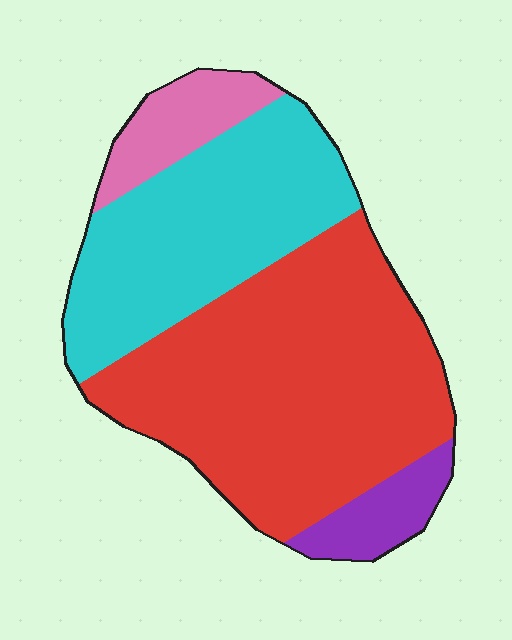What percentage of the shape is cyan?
Cyan takes up about one third (1/3) of the shape.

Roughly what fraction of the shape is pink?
Pink covers 9% of the shape.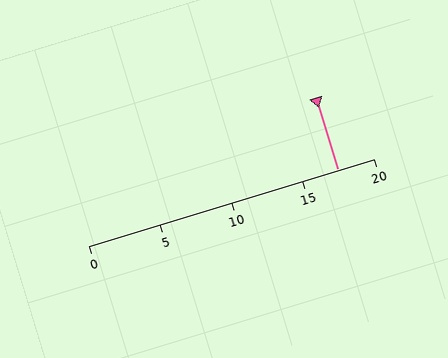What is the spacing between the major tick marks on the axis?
The major ticks are spaced 5 apart.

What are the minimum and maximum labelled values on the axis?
The axis runs from 0 to 20.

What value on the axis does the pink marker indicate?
The marker indicates approximately 17.5.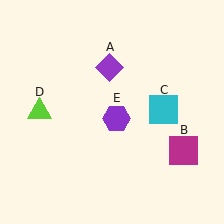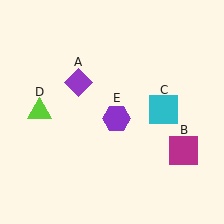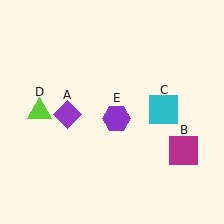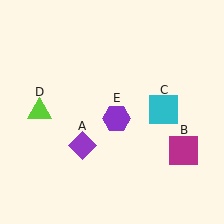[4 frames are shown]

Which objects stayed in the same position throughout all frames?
Magenta square (object B) and cyan square (object C) and lime triangle (object D) and purple hexagon (object E) remained stationary.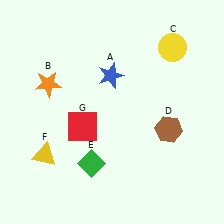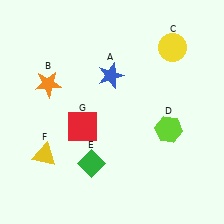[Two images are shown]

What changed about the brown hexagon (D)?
In Image 1, D is brown. In Image 2, it changed to lime.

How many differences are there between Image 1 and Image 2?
There is 1 difference between the two images.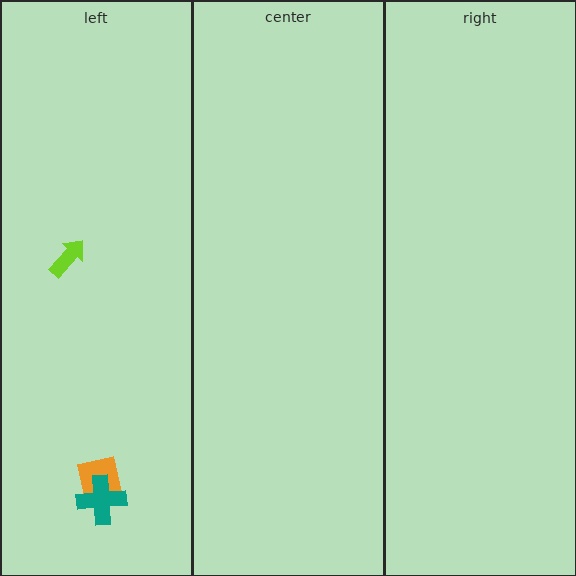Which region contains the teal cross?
The left region.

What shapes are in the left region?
The orange square, the lime arrow, the teal cross.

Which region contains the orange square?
The left region.